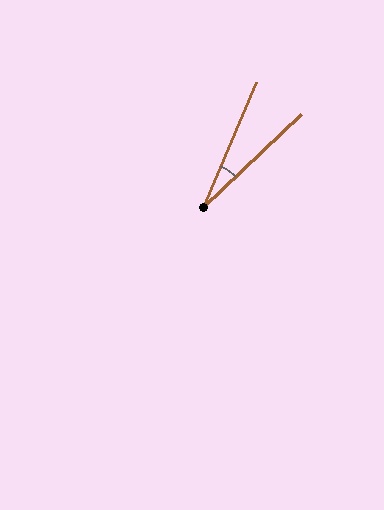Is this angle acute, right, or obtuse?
It is acute.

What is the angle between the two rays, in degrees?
Approximately 23 degrees.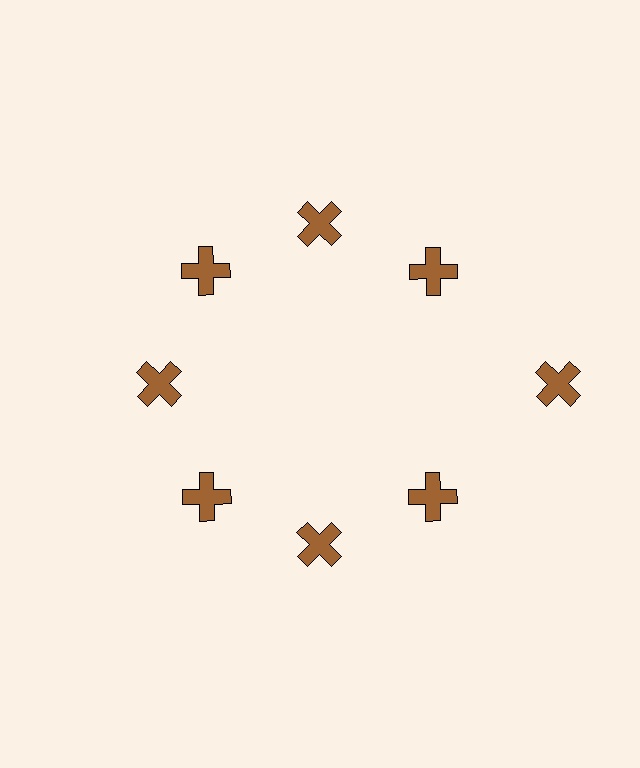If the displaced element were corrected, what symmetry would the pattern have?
It would have 8-fold rotational symmetry — the pattern would map onto itself every 45 degrees.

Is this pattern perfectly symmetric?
No. The 8 brown crosses are arranged in a ring, but one element near the 3 o'clock position is pushed outward from the center, breaking the 8-fold rotational symmetry.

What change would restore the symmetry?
The symmetry would be restored by moving it inward, back onto the ring so that all 8 crosses sit at equal angles and equal distance from the center.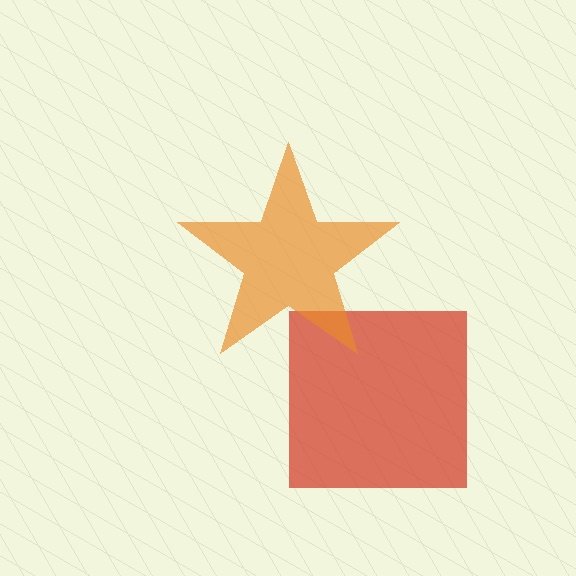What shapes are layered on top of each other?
The layered shapes are: a red square, an orange star.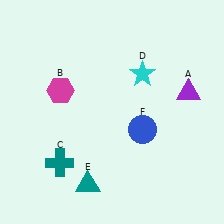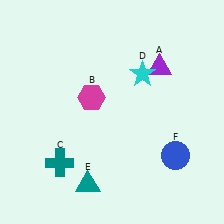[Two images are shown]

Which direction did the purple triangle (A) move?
The purple triangle (A) moved left.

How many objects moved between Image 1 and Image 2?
3 objects moved between the two images.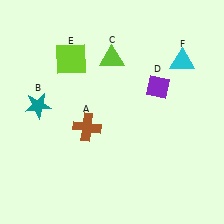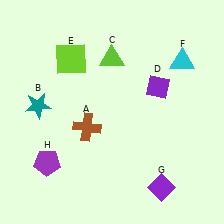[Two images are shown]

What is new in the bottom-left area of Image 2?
A purple pentagon (H) was added in the bottom-left area of Image 2.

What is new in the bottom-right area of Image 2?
A purple diamond (G) was added in the bottom-right area of Image 2.